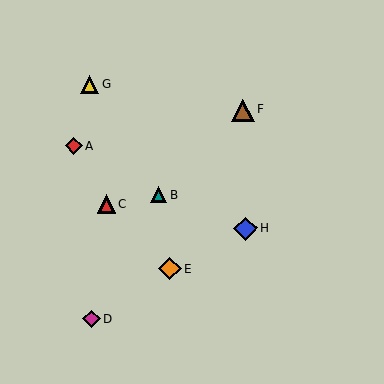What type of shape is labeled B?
Shape B is a teal triangle.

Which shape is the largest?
The blue diamond (labeled H) is the largest.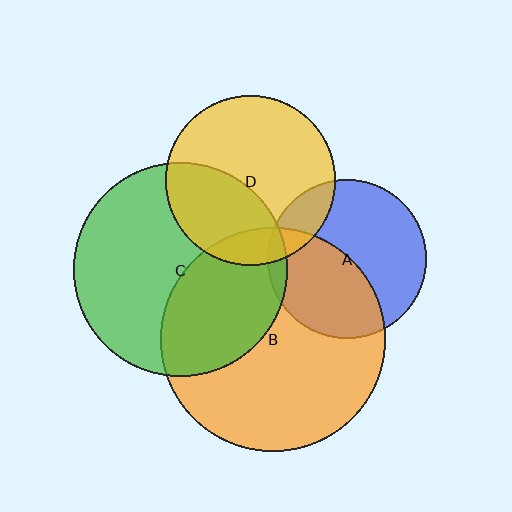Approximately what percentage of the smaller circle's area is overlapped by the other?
Approximately 15%.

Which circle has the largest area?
Circle B (orange).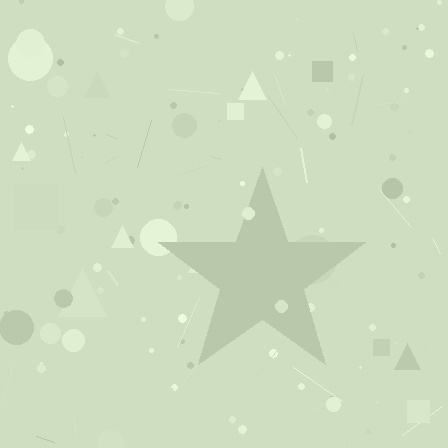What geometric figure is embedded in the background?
A star is embedded in the background.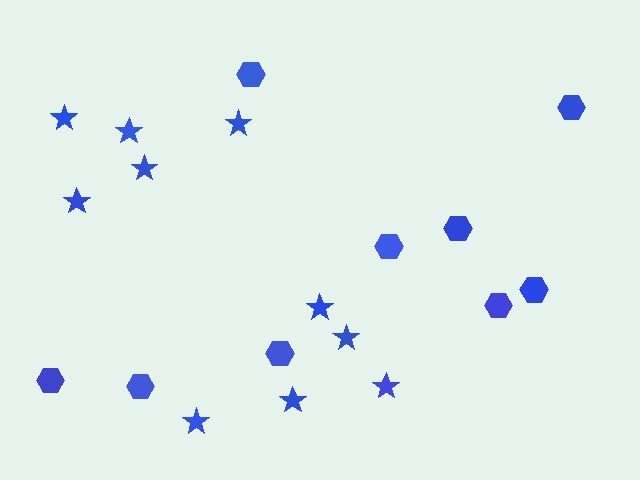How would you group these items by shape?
There are 2 groups: one group of hexagons (9) and one group of stars (10).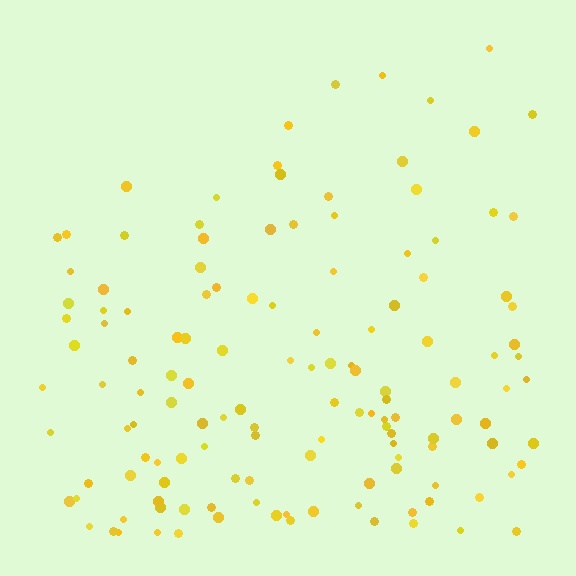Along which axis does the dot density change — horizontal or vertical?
Vertical.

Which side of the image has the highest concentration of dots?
The bottom.